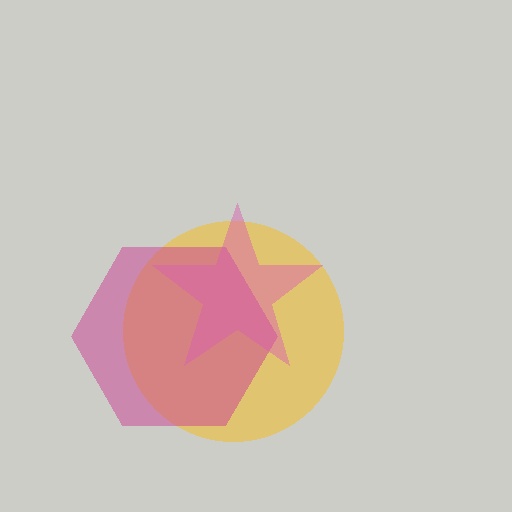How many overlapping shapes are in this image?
There are 3 overlapping shapes in the image.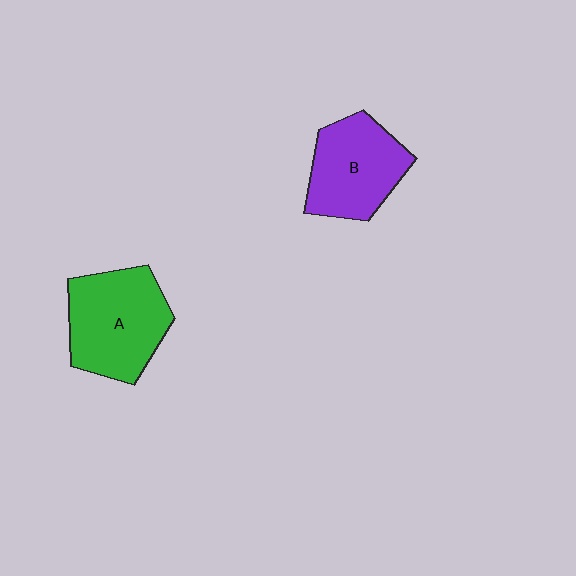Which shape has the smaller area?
Shape B (purple).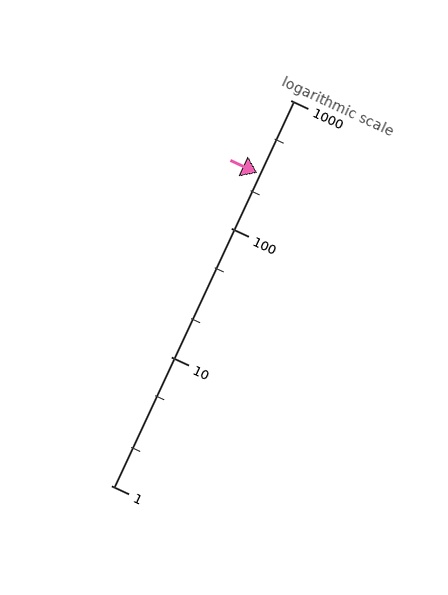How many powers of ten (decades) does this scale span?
The scale spans 3 decades, from 1 to 1000.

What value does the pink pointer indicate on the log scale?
The pointer indicates approximately 270.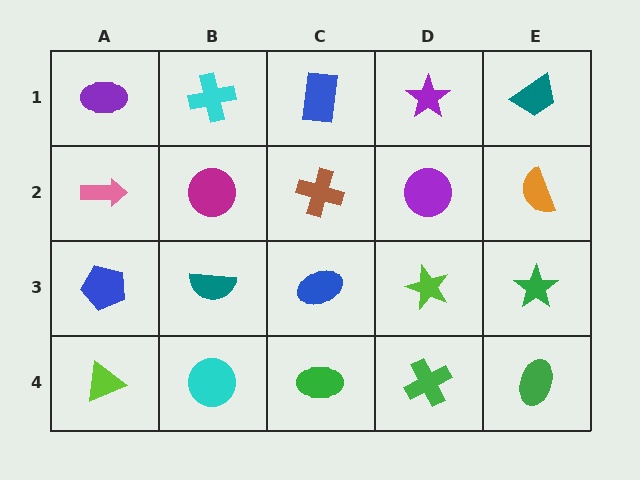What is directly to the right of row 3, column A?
A teal semicircle.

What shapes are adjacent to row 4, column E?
A green star (row 3, column E), a green cross (row 4, column D).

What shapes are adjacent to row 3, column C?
A brown cross (row 2, column C), a green ellipse (row 4, column C), a teal semicircle (row 3, column B), a lime star (row 3, column D).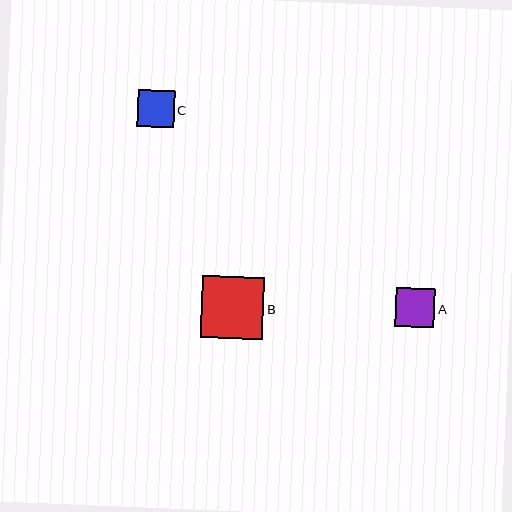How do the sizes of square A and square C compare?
Square A and square C are approximately the same size.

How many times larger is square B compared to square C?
Square B is approximately 1.7 times the size of square C.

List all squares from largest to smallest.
From largest to smallest: B, A, C.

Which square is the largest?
Square B is the largest with a size of approximately 62 pixels.